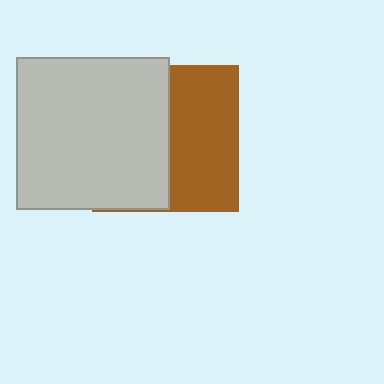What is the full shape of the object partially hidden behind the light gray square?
The partially hidden object is a brown square.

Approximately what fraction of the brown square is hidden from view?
Roughly 52% of the brown square is hidden behind the light gray square.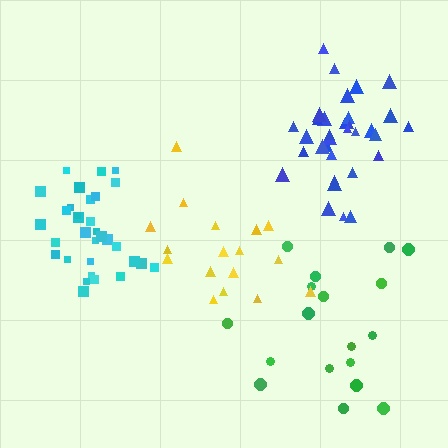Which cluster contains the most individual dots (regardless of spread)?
Blue (33).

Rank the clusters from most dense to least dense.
cyan, blue, yellow, green.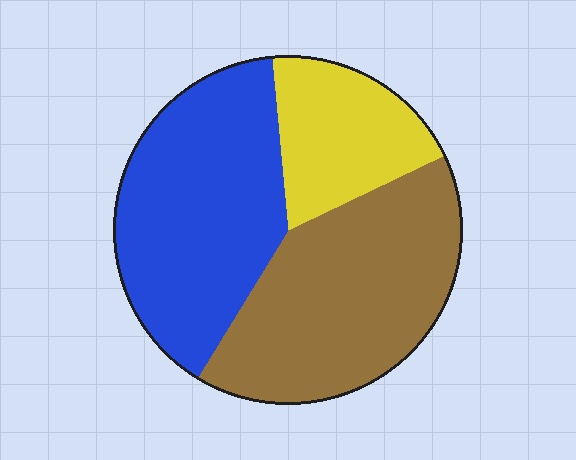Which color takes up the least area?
Yellow, at roughly 20%.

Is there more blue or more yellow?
Blue.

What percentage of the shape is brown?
Brown takes up about two fifths (2/5) of the shape.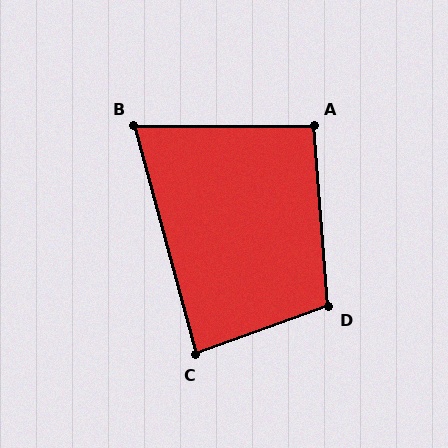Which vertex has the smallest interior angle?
B, at approximately 75 degrees.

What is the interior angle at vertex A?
Approximately 94 degrees (approximately right).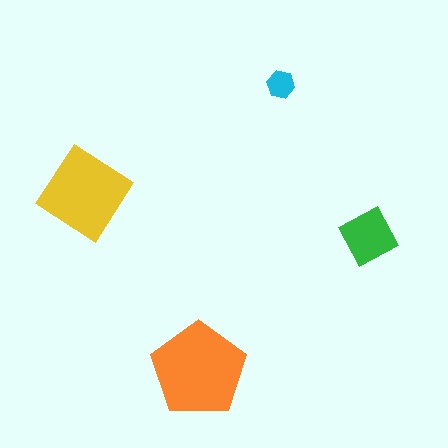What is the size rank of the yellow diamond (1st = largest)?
2nd.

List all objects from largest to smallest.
The orange pentagon, the yellow diamond, the green square, the cyan hexagon.